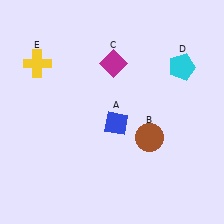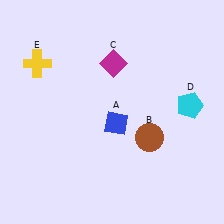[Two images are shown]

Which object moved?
The cyan pentagon (D) moved down.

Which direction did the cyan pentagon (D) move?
The cyan pentagon (D) moved down.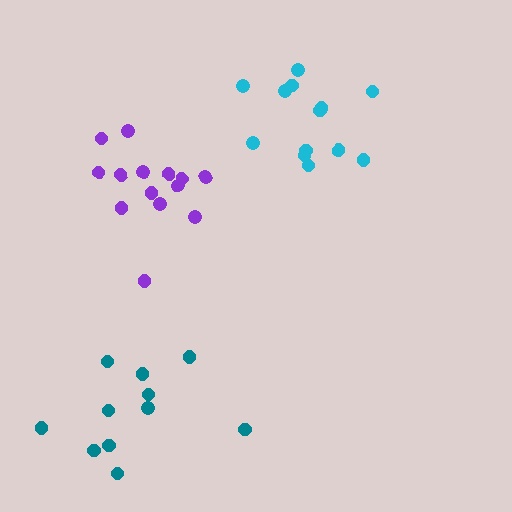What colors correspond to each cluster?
The clusters are colored: purple, teal, cyan.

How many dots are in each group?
Group 1: 14 dots, Group 2: 11 dots, Group 3: 13 dots (38 total).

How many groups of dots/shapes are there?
There are 3 groups.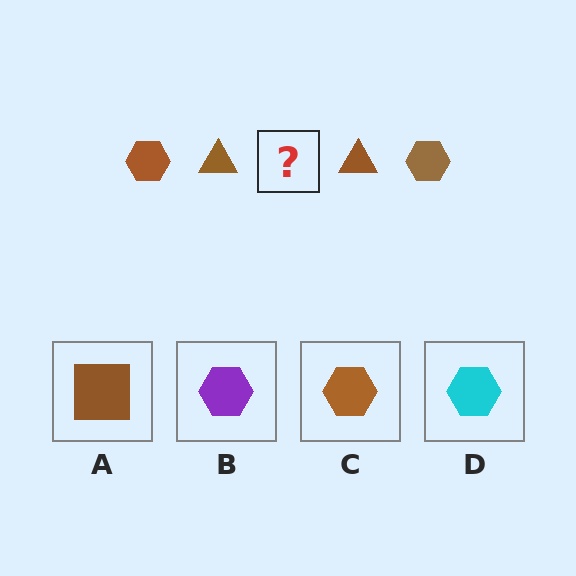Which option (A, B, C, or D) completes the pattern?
C.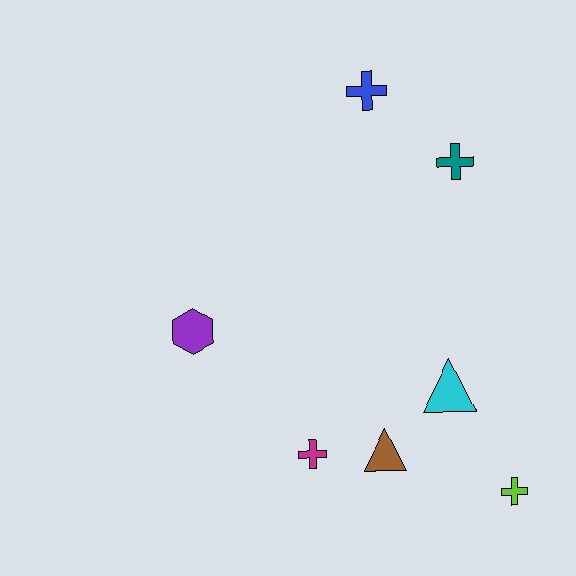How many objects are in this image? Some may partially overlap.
There are 7 objects.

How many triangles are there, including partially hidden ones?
There are 2 triangles.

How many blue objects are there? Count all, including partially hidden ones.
There is 1 blue object.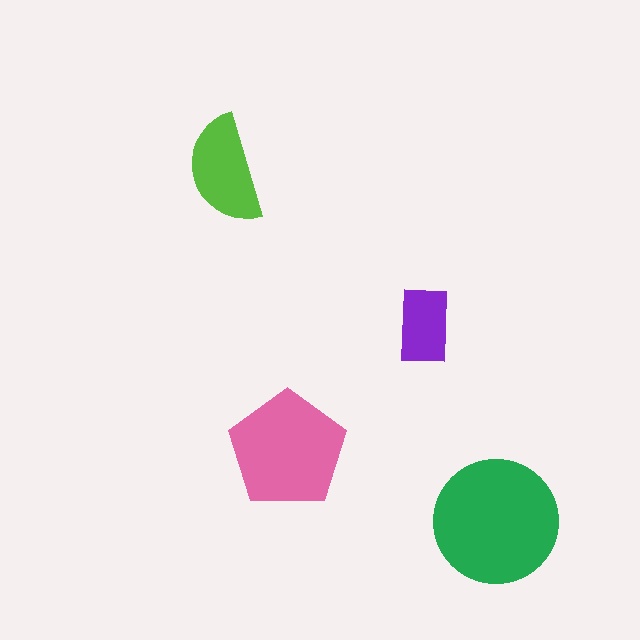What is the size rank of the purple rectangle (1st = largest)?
4th.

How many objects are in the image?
There are 4 objects in the image.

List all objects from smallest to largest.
The purple rectangle, the lime semicircle, the pink pentagon, the green circle.